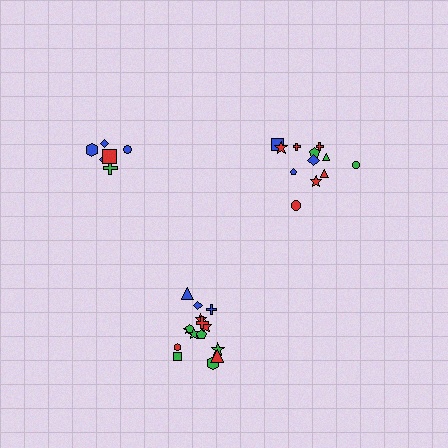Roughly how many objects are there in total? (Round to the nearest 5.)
Roughly 35 objects in total.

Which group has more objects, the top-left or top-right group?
The top-right group.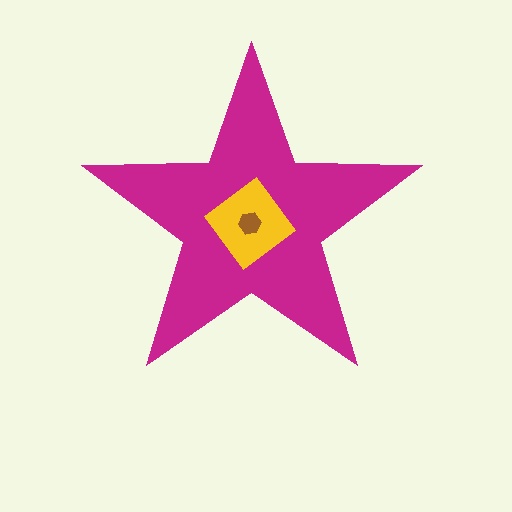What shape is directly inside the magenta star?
The yellow diamond.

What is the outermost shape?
The magenta star.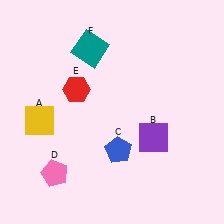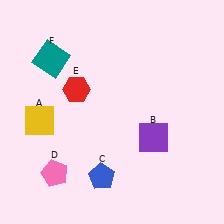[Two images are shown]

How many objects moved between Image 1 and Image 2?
2 objects moved between the two images.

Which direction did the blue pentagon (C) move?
The blue pentagon (C) moved down.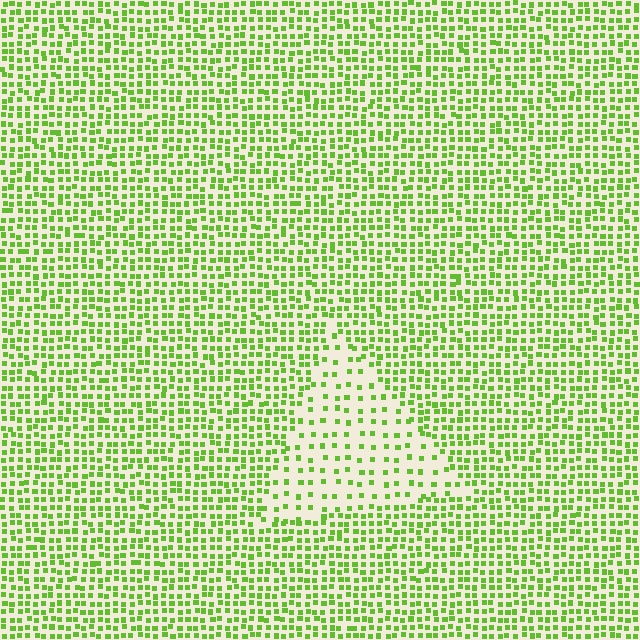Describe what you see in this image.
The image contains small lime elements arranged at two different densities. A triangle-shaped region is visible where the elements are less densely packed than the surrounding area.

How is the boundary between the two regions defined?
The boundary is defined by a change in element density (approximately 2.3x ratio). All elements are the same color, size, and shape.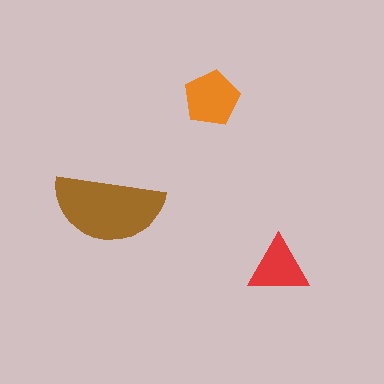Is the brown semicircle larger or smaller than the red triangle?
Larger.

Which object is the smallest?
The red triangle.